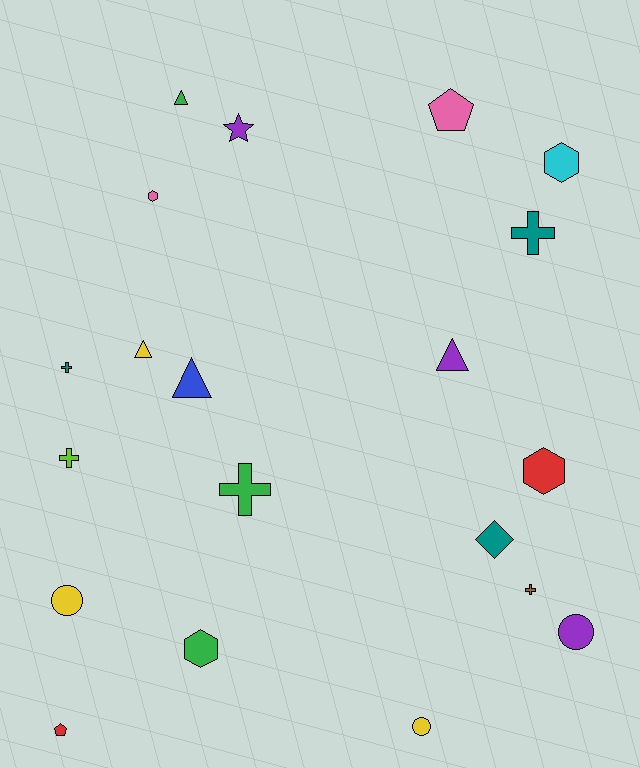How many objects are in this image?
There are 20 objects.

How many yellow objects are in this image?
There are 3 yellow objects.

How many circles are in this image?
There are 3 circles.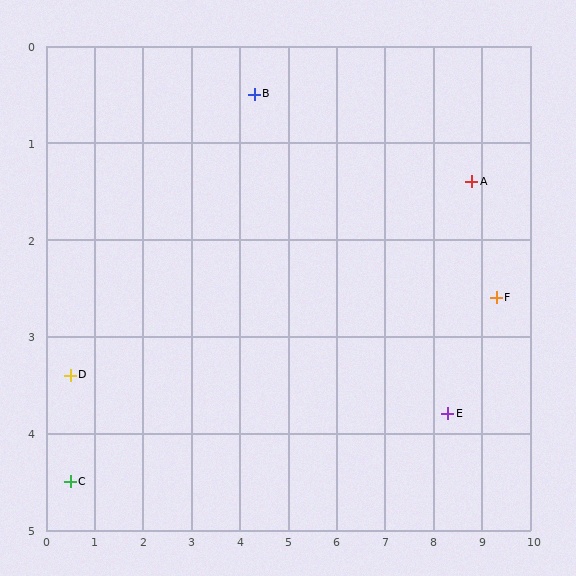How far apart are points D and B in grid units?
Points D and B are about 4.8 grid units apart.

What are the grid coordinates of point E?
Point E is at approximately (8.3, 3.8).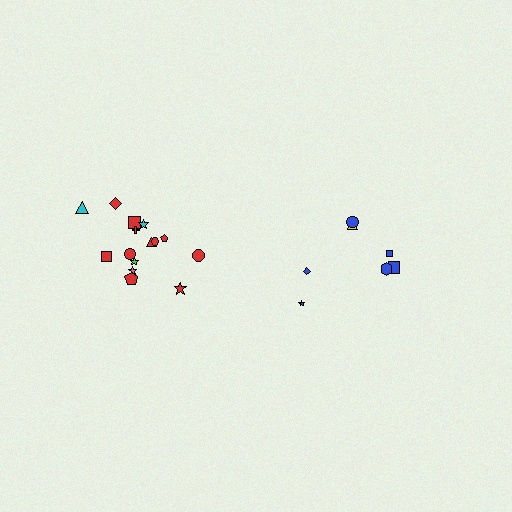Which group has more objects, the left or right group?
The left group.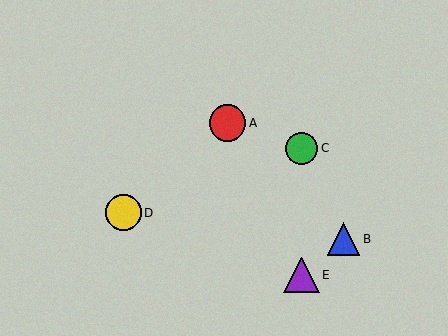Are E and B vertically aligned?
No, E is at x≈301 and B is at x≈344.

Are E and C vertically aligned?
Yes, both are at x≈301.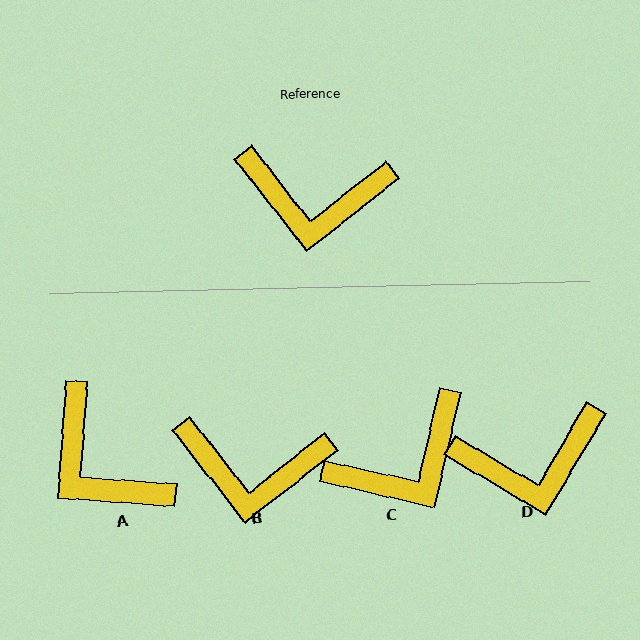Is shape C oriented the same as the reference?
No, it is off by about 39 degrees.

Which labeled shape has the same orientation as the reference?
B.